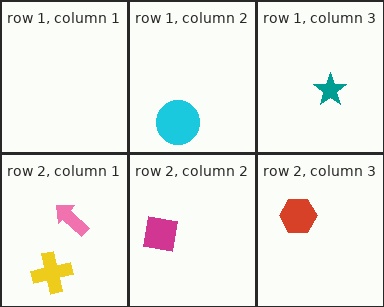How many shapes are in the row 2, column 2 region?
1.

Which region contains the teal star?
The row 1, column 3 region.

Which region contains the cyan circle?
The row 1, column 2 region.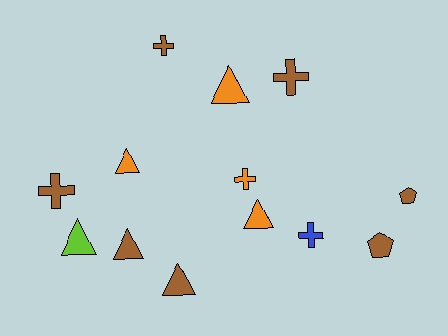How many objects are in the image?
There are 13 objects.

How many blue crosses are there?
There is 1 blue cross.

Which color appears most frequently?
Brown, with 7 objects.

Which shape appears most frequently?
Triangle, with 6 objects.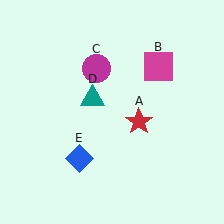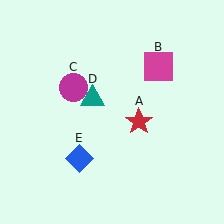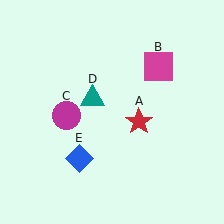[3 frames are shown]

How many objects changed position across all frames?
1 object changed position: magenta circle (object C).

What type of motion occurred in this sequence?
The magenta circle (object C) rotated counterclockwise around the center of the scene.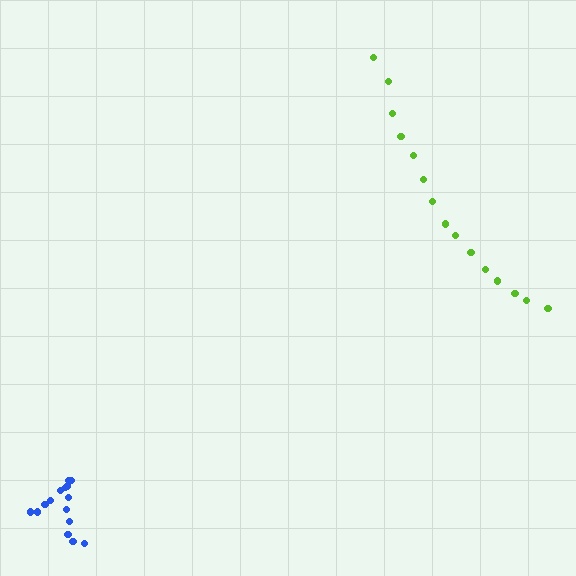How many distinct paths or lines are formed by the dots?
There are 2 distinct paths.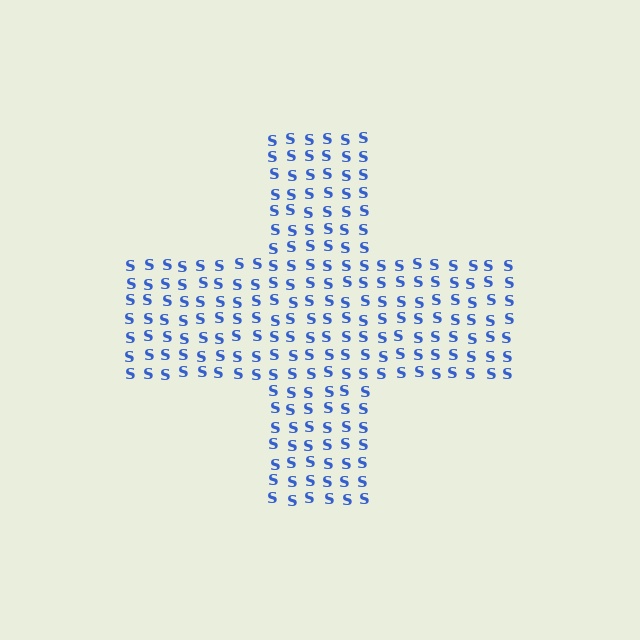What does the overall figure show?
The overall figure shows a cross.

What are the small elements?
The small elements are letter S's.